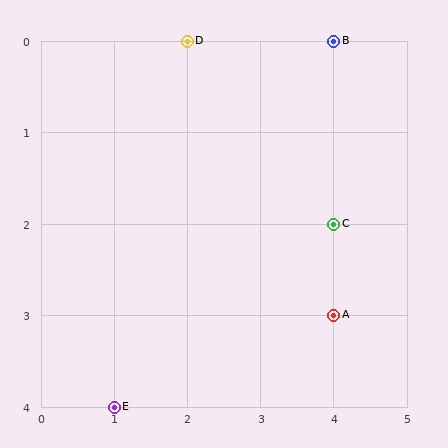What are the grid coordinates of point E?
Point E is at grid coordinates (1, 4).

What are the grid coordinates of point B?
Point B is at grid coordinates (4, 0).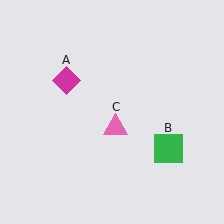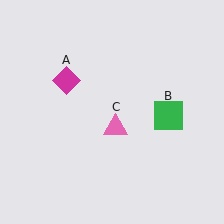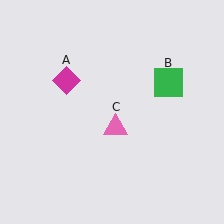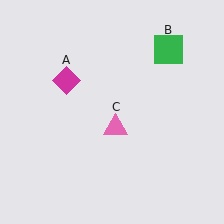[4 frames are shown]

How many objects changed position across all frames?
1 object changed position: green square (object B).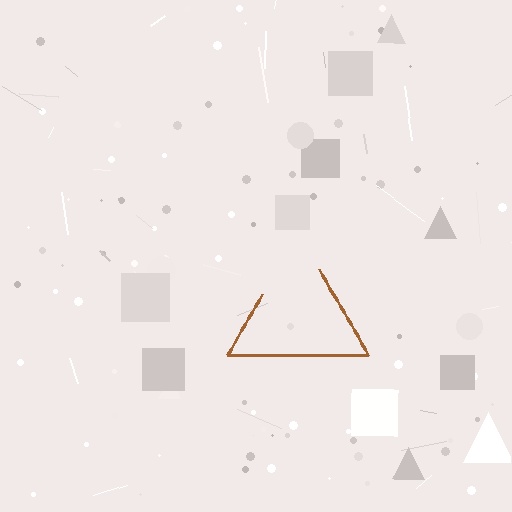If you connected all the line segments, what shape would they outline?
They would outline a triangle.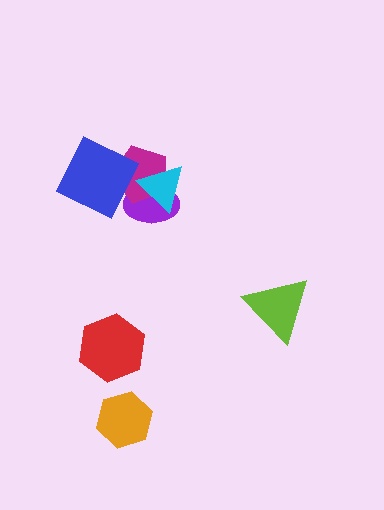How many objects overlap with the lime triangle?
0 objects overlap with the lime triangle.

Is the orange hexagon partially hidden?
No, no other shape covers it.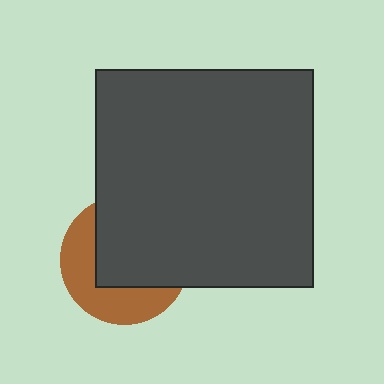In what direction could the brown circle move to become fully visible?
The brown circle could move toward the lower-left. That would shift it out from behind the dark gray square entirely.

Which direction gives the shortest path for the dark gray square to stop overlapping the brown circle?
Moving toward the upper-right gives the shortest separation.